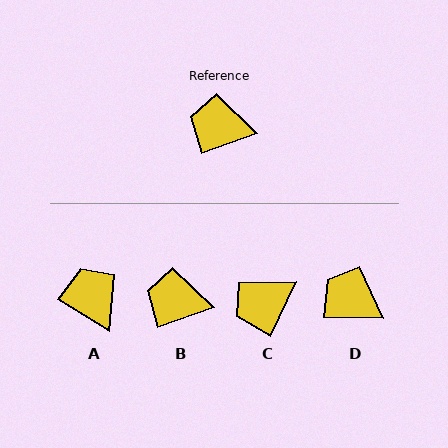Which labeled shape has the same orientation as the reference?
B.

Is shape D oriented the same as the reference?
No, it is off by about 21 degrees.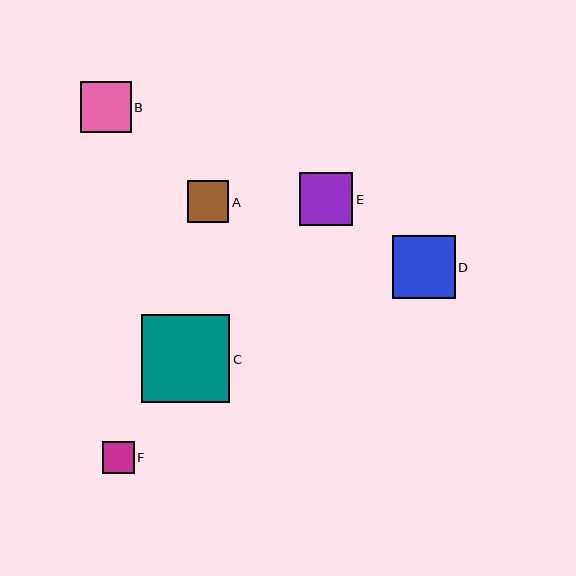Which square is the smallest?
Square F is the smallest with a size of approximately 32 pixels.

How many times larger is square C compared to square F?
Square C is approximately 2.8 times the size of square F.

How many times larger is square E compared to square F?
Square E is approximately 1.7 times the size of square F.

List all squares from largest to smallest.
From largest to smallest: C, D, E, B, A, F.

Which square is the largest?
Square C is the largest with a size of approximately 88 pixels.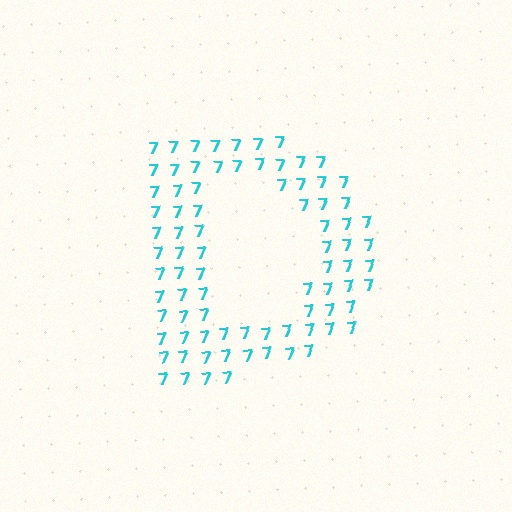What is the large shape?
The large shape is the letter D.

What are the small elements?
The small elements are digit 7's.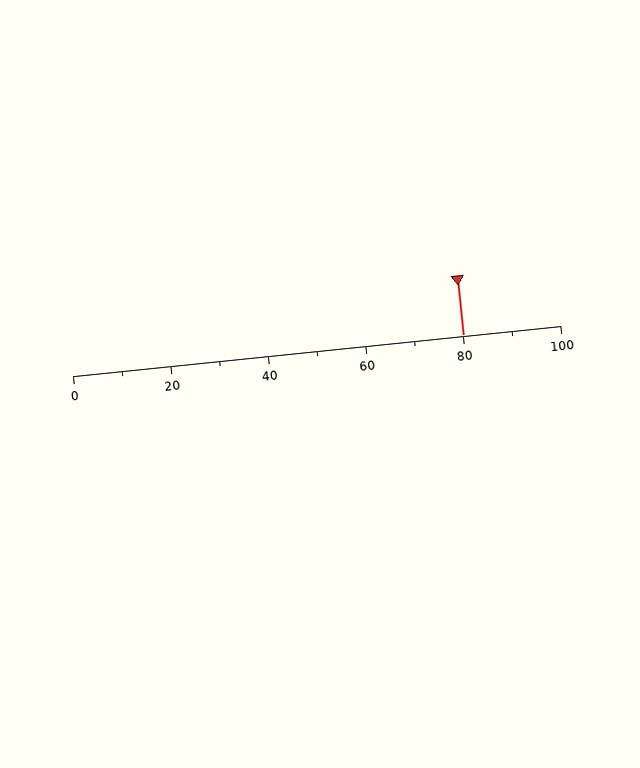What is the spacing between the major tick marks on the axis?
The major ticks are spaced 20 apart.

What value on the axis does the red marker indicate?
The marker indicates approximately 80.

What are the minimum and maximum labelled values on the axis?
The axis runs from 0 to 100.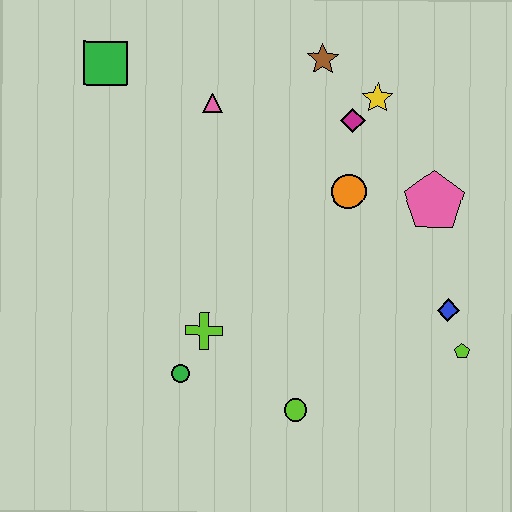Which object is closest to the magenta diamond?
The yellow star is closest to the magenta diamond.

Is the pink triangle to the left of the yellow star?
Yes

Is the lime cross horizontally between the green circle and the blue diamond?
Yes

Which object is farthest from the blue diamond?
The green square is farthest from the blue diamond.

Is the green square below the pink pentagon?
No